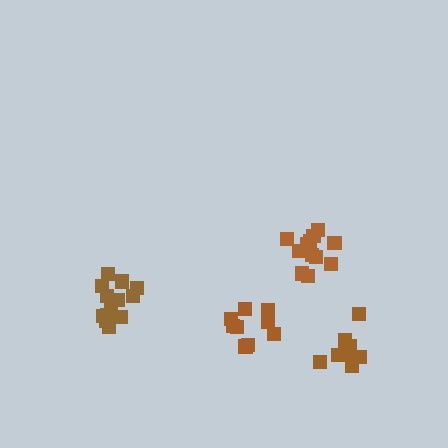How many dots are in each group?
Group 1: 12 dots, Group 2: 15 dots, Group 3: 10 dots, Group 4: 9 dots (46 total).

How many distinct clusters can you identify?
There are 4 distinct clusters.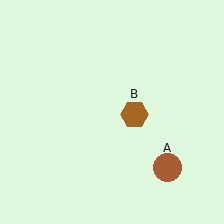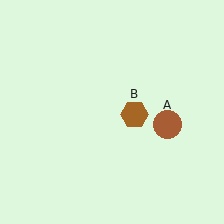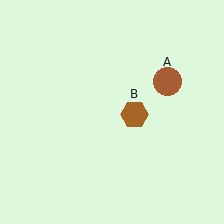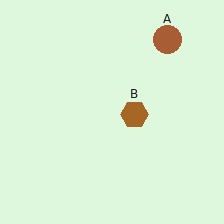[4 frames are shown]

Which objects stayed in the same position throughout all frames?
Brown hexagon (object B) remained stationary.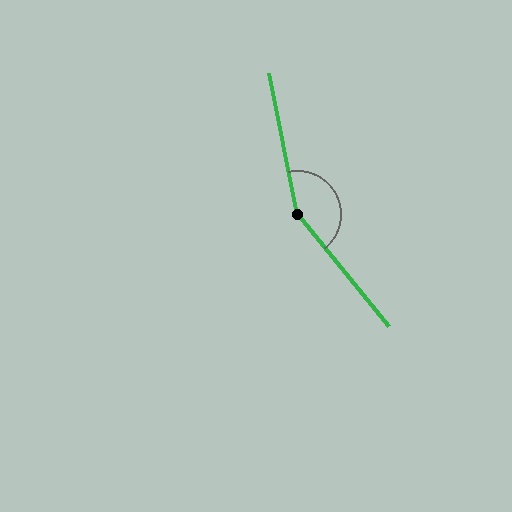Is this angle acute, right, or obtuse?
It is obtuse.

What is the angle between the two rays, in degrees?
Approximately 152 degrees.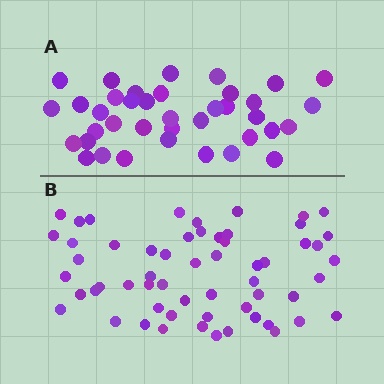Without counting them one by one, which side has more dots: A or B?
Region B (the bottom region) has more dots.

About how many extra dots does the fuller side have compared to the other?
Region B has approximately 20 more dots than region A.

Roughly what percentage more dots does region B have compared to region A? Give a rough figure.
About 55% more.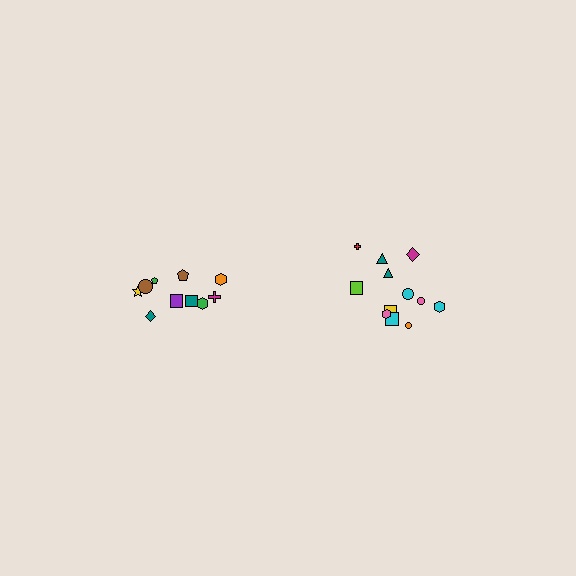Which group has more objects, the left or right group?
The right group.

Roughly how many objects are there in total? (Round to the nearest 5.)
Roughly 20 objects in total.